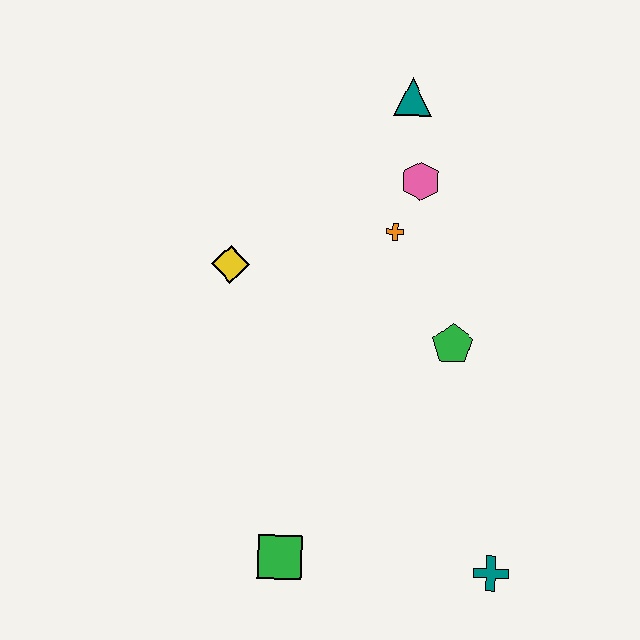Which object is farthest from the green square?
The teal triangle is farthest from the green square.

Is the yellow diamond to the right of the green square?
No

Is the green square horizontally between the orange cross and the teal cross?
No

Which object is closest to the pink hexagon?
The orange cross is closest to the pink hexagon.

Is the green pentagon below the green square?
No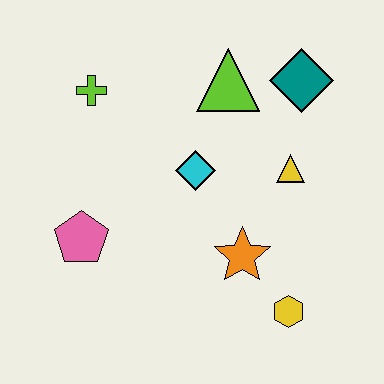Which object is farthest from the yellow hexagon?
The lime cross is farthest from the yellow hexagon.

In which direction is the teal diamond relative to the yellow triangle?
The teal diamond is above the yellow triangle.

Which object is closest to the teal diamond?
The lime triangle is closest to the teal diamond.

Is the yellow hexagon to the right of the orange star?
Yes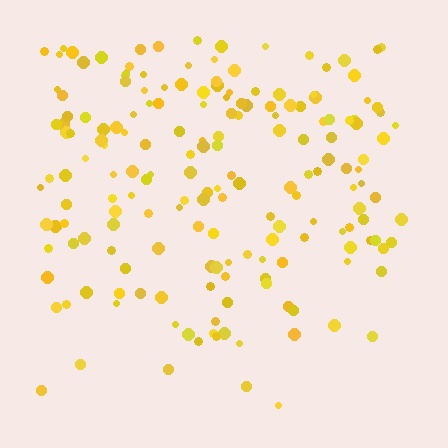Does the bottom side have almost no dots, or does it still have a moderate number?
Still a moderate number, just noticeably fewer than the top.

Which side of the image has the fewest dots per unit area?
The bottom.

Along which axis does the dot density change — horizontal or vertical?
Vertical.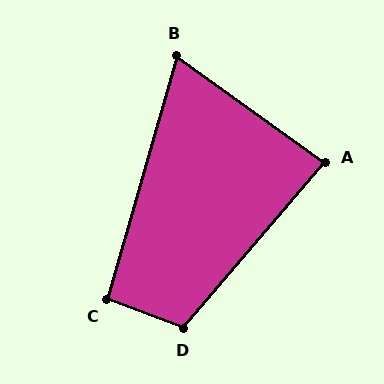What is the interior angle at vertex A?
Approximately 85 degrees (approximately right).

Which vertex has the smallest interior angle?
B, at approximately 70 degrees.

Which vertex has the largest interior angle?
D, at approximately 110 degrees.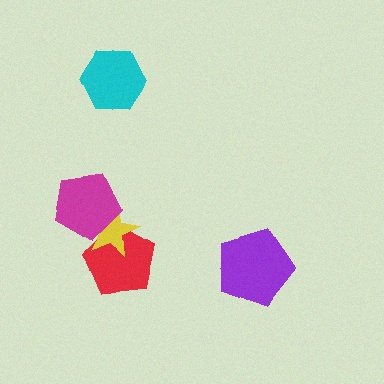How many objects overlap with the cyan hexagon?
0 objects overlap with the cyan hexagon.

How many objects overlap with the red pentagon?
2 objects overlap with the red pentagon.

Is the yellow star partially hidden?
Yes, it is partially covered by another shape.